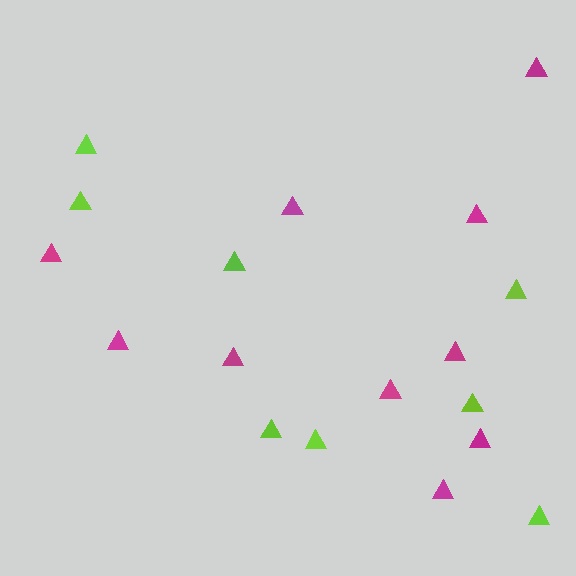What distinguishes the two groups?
There are 2 groups: one group of magenta triangles (10) and one group of lime triangles (8).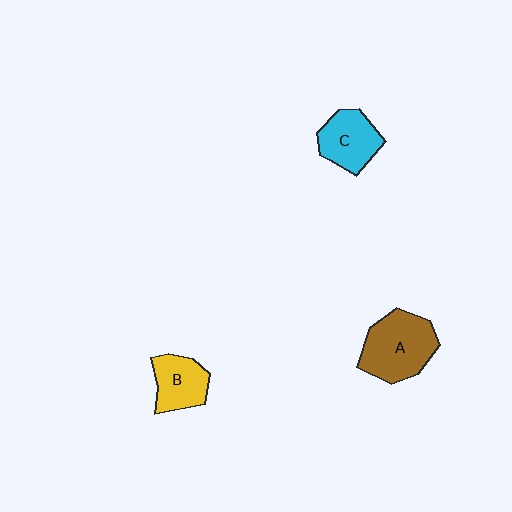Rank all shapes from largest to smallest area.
From largest to smallest: A (brown), C (cyan), B (yellow).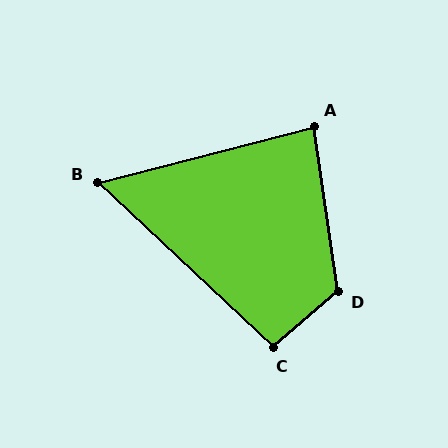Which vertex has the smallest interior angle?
B, at approximately 57 degrees.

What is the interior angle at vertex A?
Approximately 84 degrees (acute).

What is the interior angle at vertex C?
Approximately 96 degrees (obtuse).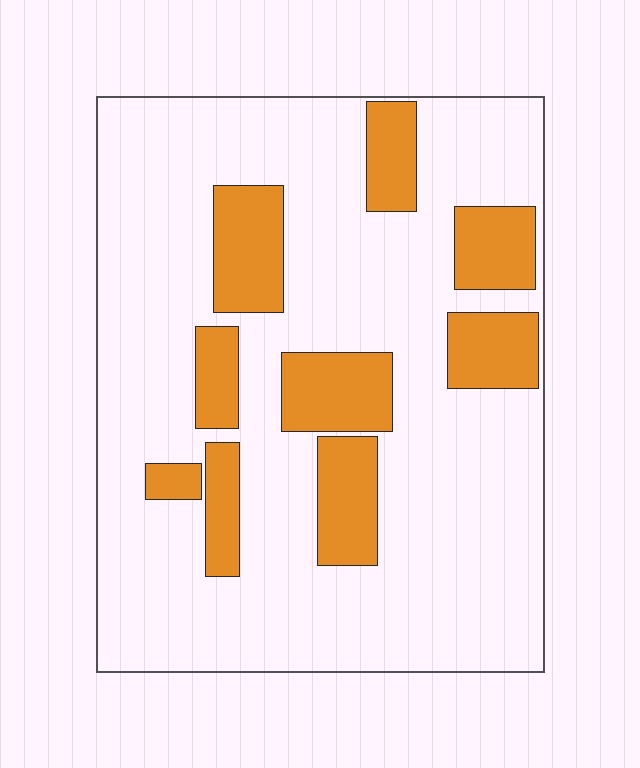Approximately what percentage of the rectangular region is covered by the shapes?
Approximately 20%.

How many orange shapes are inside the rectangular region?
9.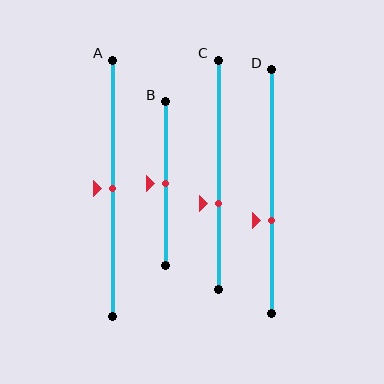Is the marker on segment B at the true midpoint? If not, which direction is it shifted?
Yes, the marker on segment B is at the true midpoint.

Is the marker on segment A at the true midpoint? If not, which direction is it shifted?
Yes, the marker on segment A is at the true midpoint.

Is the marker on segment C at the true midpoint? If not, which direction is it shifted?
No, the marker on segment C is shifted downward by about 13% of the segment length.